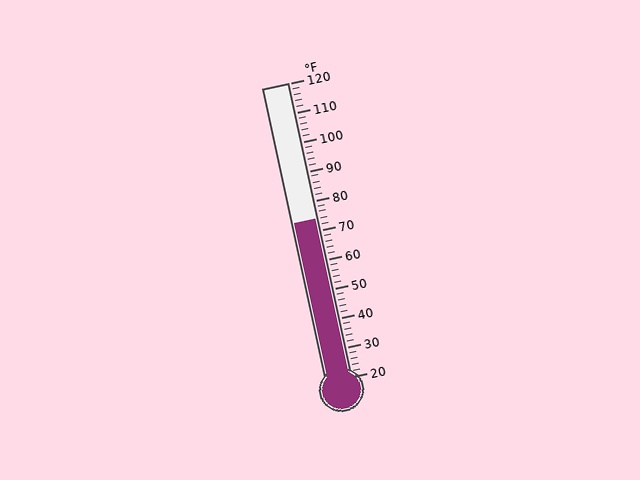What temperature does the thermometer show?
The thermometer shows approximately 74°F.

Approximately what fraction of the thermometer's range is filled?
The thermometer is filled to approximately 55% of its range.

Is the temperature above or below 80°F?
The temperature is below 80°F.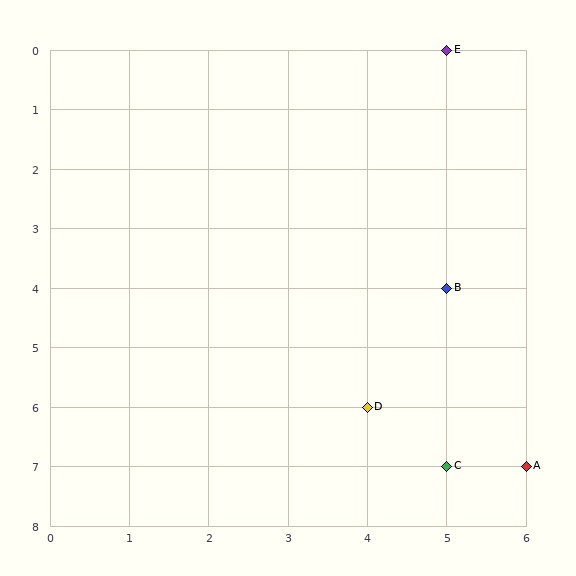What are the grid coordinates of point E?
Point E is at grid coordinates (5, 0).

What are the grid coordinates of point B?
Point B is at grid coordinates (5, 4).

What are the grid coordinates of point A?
Point A is at grid coordinates (6, 7).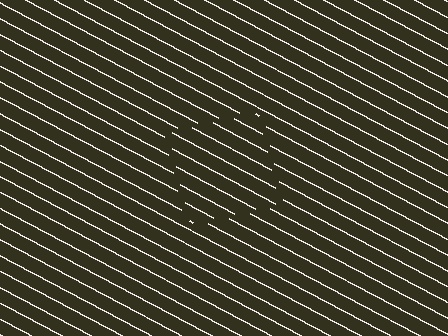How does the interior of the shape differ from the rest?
The interior of the shape contains the same grating, shifted by half a period — the contour is defined by the phase discontinuity where line-ends from the inner and outer gratings abut.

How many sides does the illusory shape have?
4 sides — the line-ends trace a square.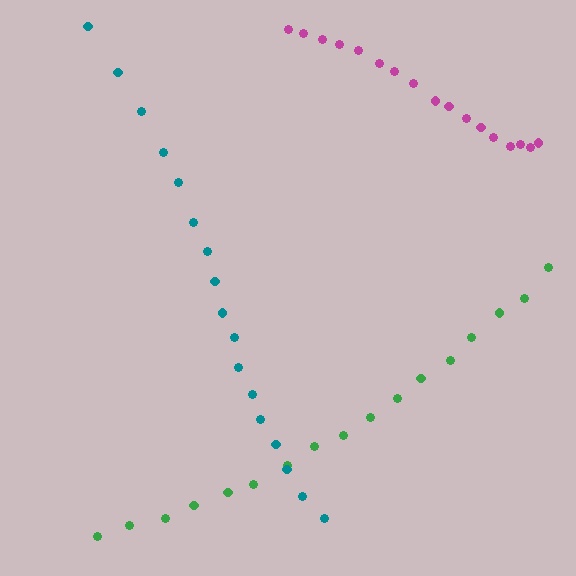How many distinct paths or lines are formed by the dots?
There are 3 distinct paths.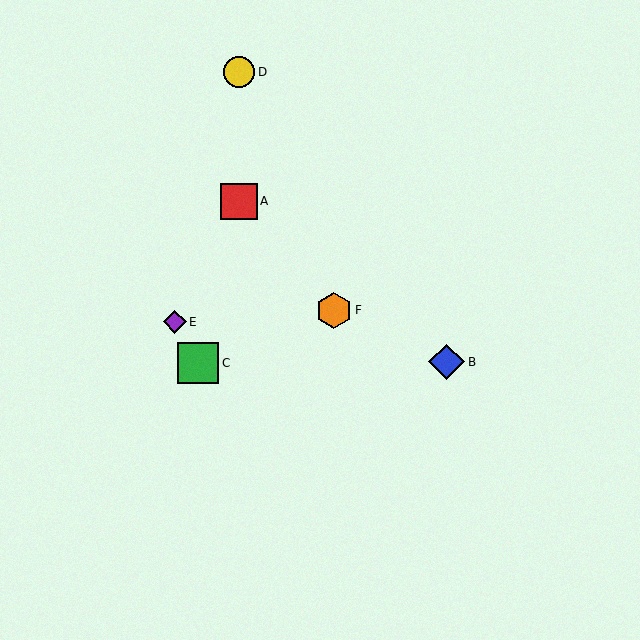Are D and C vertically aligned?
No, D is at x≈239 and C is at x≈198.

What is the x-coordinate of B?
Object B is at x≈447.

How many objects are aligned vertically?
2 objects (A, D) are aligned vertically.